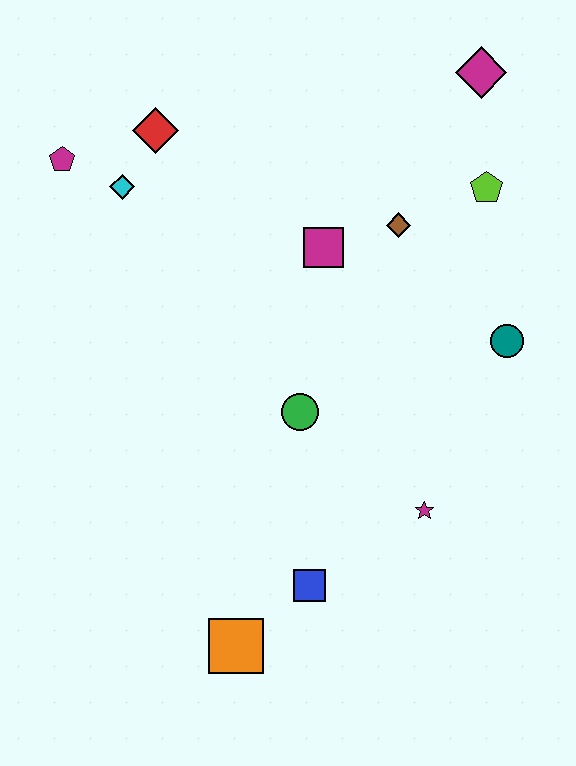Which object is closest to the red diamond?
The cyan diamond is closest to the red diamond.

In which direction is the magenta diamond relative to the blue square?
The magenta diamond is above the blue square.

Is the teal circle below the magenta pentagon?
Yes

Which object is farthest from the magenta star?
The magenta pentagon is farthest from the magenta star.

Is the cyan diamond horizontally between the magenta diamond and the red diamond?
No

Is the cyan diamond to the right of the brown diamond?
No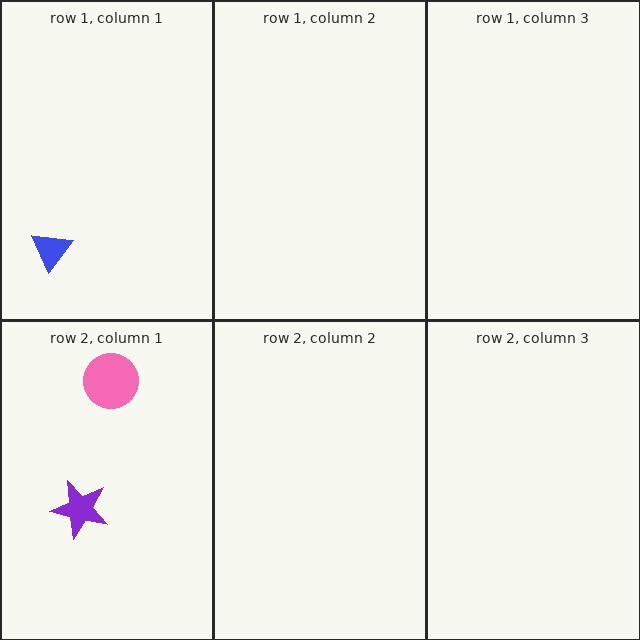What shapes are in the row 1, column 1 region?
The blue triangle.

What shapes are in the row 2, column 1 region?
The purple star, the pink circle.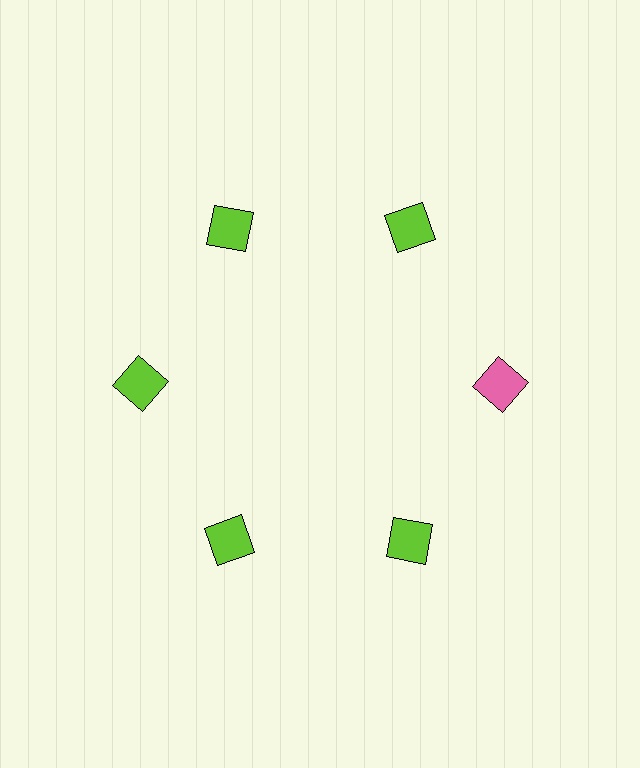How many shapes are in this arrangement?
There are 6 shapes arranged in a ring pattern.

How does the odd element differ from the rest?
It has a different color: pink instead of lime.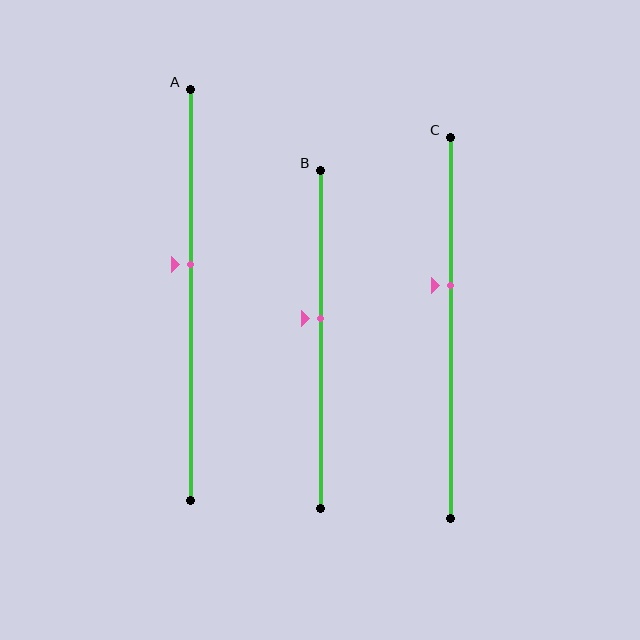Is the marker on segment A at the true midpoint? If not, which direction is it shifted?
No, the marker on segment A is shifted upward by about 7% of the segment length.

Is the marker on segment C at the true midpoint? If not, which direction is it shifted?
No, the marker on segment C is shifted upward by about 11% of the segment length.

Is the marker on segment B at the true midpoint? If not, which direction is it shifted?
No, the marker on segment B is shifted upward by about 6% of the segment length.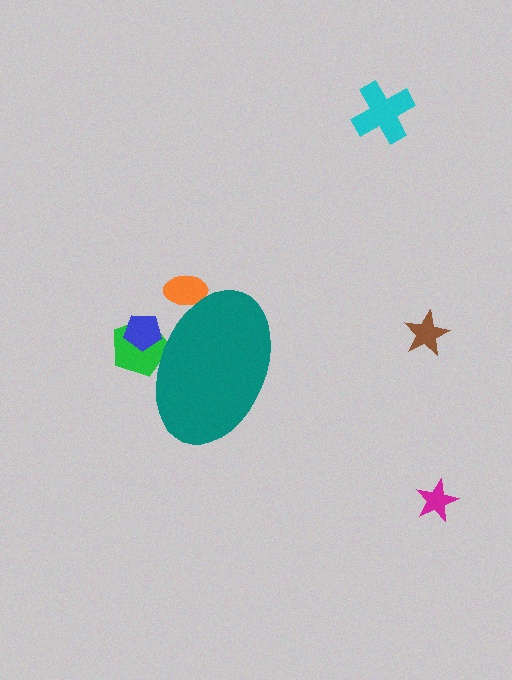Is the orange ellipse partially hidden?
Yes, the orange ellipse is partially hidden behind the teal ellipse.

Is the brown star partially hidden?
No, the brown star is fully visible.